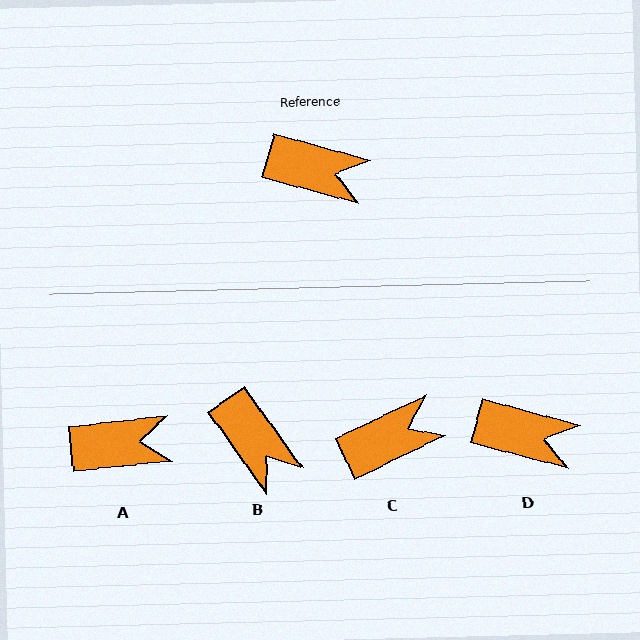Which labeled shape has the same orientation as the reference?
D.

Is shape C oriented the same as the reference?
No, it is off by about 41 degrees.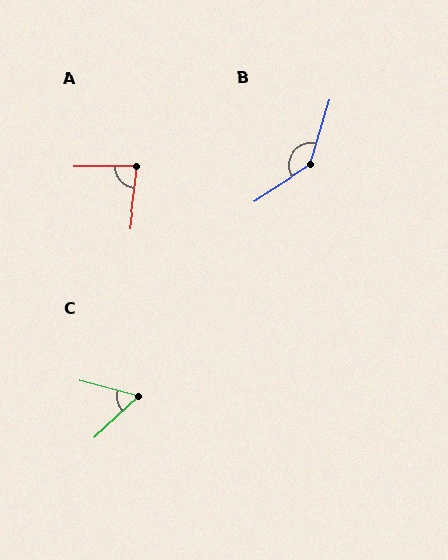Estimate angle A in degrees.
Approximately 82 degrees.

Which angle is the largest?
B, at approximately 140 degrees.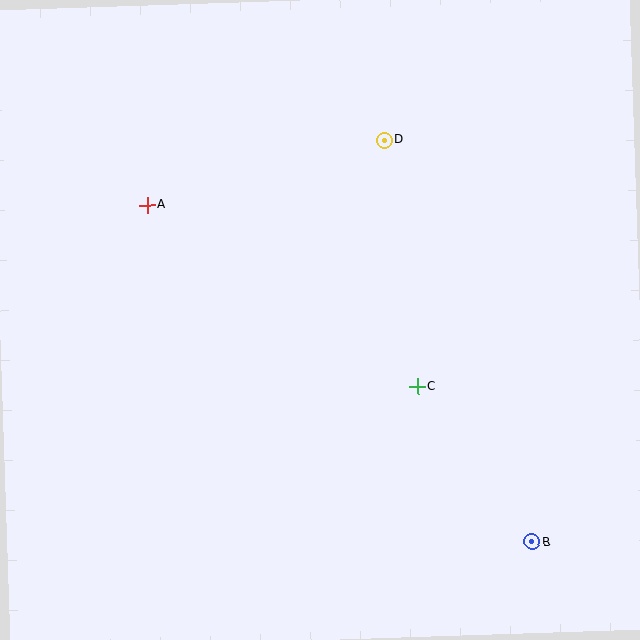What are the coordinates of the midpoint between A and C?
The midpoint between A and C is at (282, 296).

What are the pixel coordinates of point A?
Point A is at (148, 205).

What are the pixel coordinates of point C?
Point C is at (417, 386).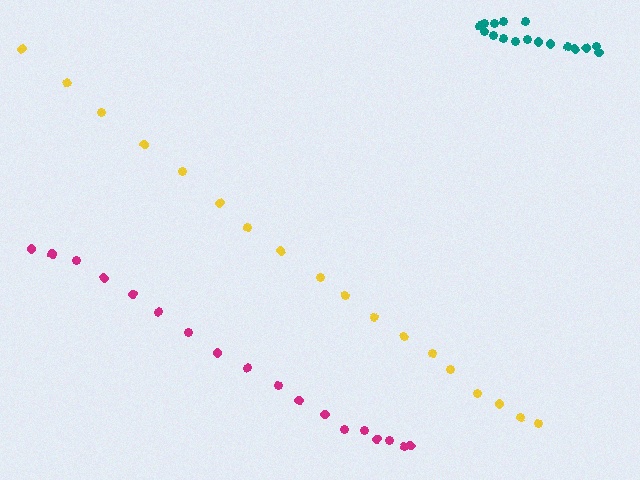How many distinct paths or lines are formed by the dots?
There are 3 distinct paths.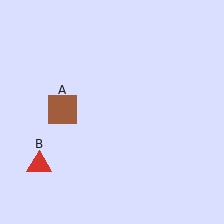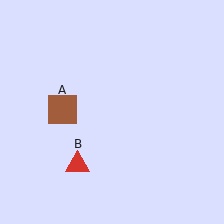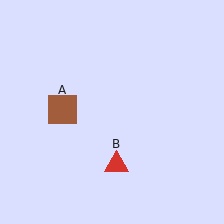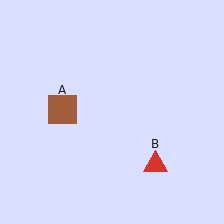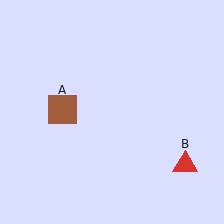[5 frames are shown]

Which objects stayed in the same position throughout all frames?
Brown square (object A) remained stationary.